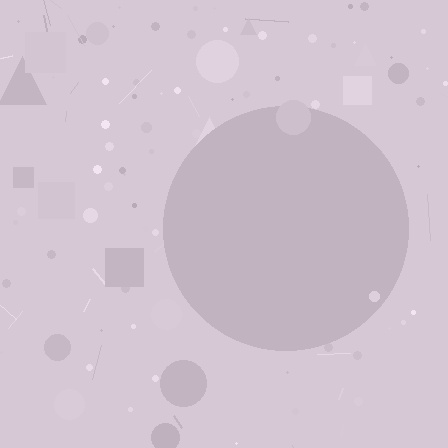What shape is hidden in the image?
A circle is hidden in the image.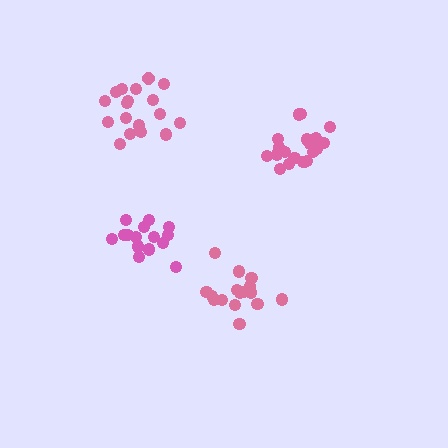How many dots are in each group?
Group 1: 16 dots, Group 2: 15 dots, Group 3: 20 dots, Group 4: 18 dots (69 total).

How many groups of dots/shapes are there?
There are 4 groups.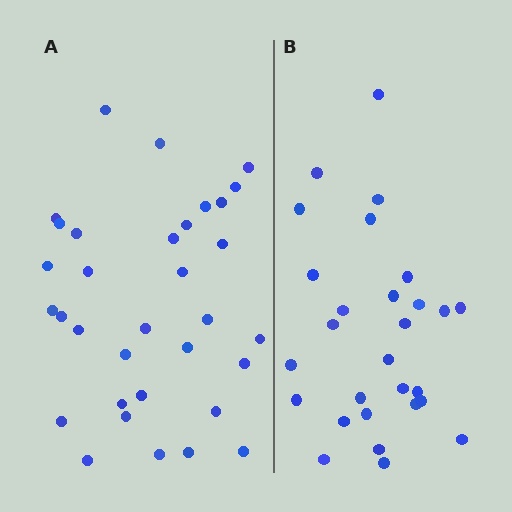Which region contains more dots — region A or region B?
Region A (the left region) has more dots.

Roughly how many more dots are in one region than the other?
Region A has about 5 more dots than region B.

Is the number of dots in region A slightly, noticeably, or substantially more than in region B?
Region A has only slightly more — the two regions are fairly close. The ratio is roughly 1.2 to 1.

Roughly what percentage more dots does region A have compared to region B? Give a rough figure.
About 20% more.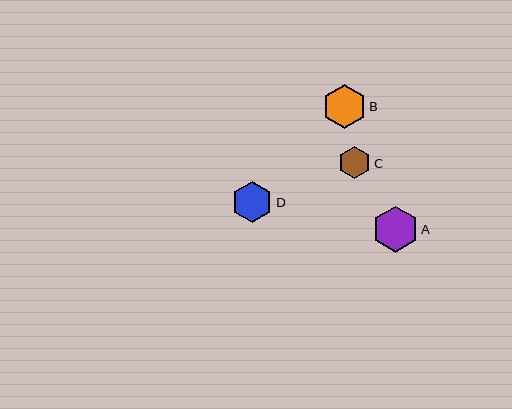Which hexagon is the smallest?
Hexagon C is the smallest with a size of approximately 32 pixels.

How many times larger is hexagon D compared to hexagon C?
Hexagon D is approximately 1.3 times the size of hexagon C.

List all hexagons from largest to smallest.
From largest to smallest: A, B, D, C.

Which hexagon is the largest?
Hexagon A is the largest with a size of approximately 46 pixels.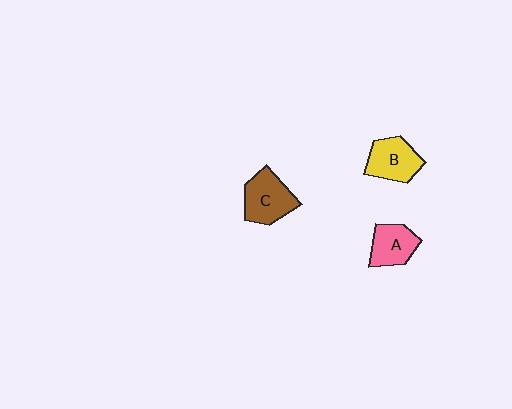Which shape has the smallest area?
Shape A (pink).